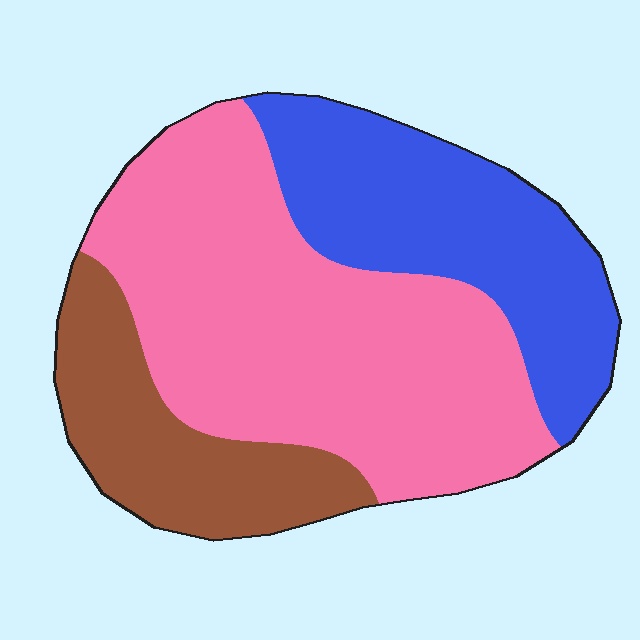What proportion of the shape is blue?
Blue takes up between a quarter and a half of the shape.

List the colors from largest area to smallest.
From largest to smallest: pink, blue, brown.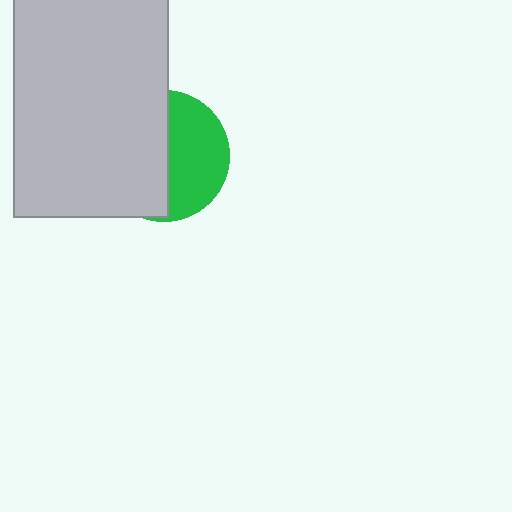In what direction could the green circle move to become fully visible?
The green circle could move right. That would shift it out from behind the light gray rectangle entirely.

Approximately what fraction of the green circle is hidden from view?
Roughly 55% of the green circle is hidden behind the light gray rectangle.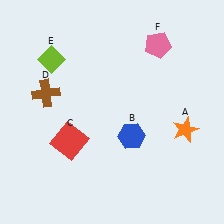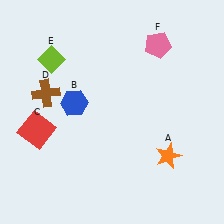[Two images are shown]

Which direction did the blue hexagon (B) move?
The blue hexagon (B) moved left.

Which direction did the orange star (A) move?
The orange star (A) moved down.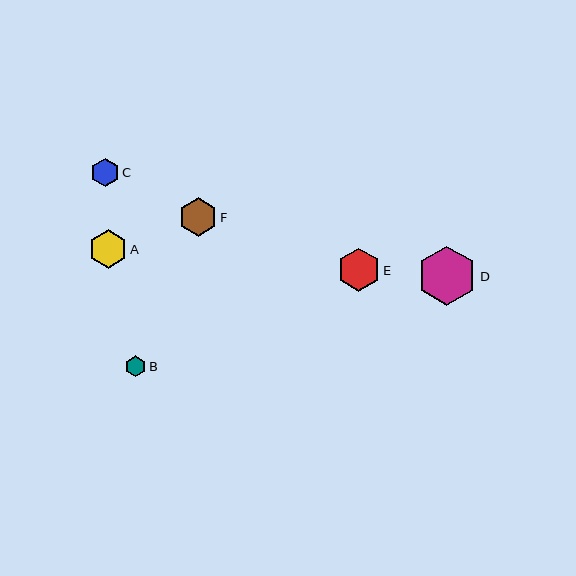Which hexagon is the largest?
Hexagon D is the largest with a size of approximately 60 pixels.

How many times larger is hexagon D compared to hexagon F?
Hexagon D is approximately 1.6 times the size of hexagon F.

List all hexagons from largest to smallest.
From largest to smallest: D, E, F, A, C, B.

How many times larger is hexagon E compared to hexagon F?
Hexagon E is approximately 1.1 times the size of hexagon F.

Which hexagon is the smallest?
Hexagon B is the smallest with a size of approximately 21 pixels.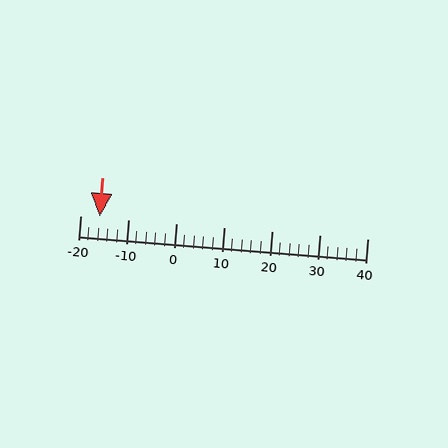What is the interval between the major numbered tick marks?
The major tick marks are spaced 10 units apart.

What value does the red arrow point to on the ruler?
The red arrow points to approximately -16.